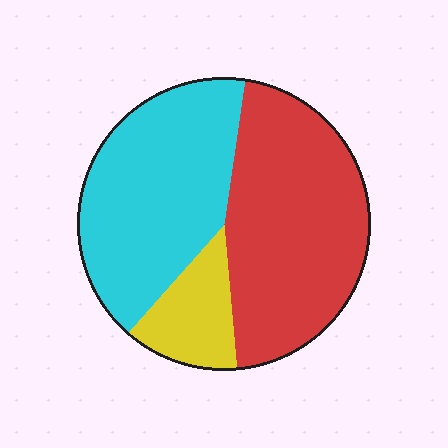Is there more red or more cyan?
Red.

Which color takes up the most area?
Red, at roughly 45%.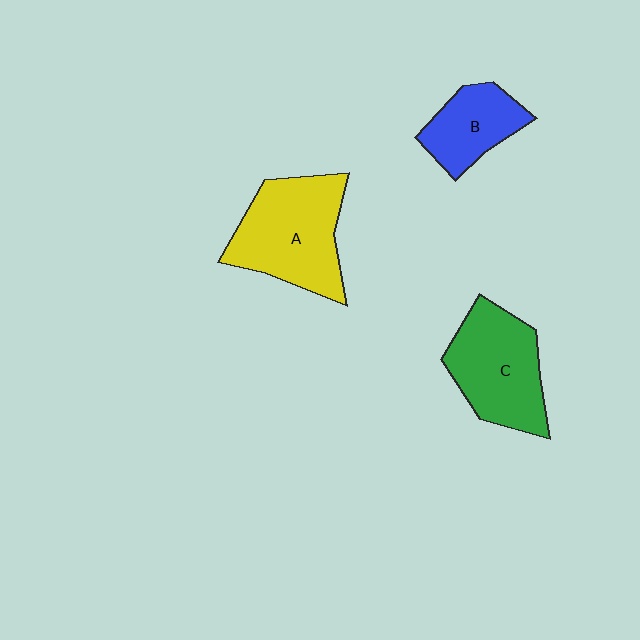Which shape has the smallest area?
Shape B (blue).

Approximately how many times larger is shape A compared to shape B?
Approximately 1.7 times.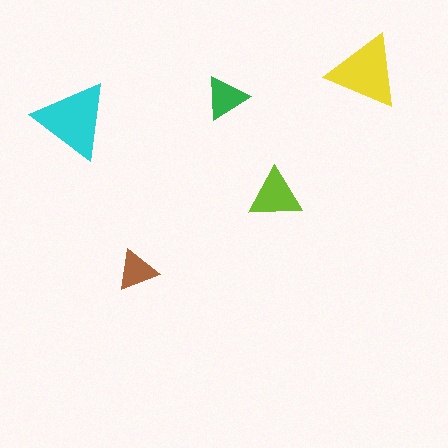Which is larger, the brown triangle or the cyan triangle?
The cyan one.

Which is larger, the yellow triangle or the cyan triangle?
The cyan one.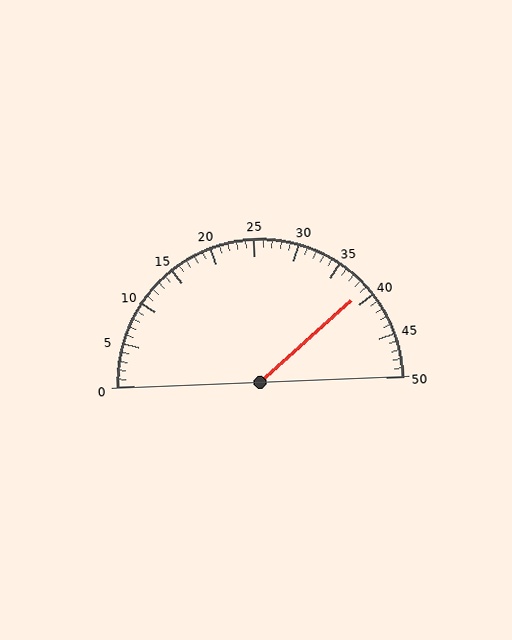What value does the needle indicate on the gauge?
The needle indicates approximately 39.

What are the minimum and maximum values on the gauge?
The gauge ranges from 0 to 50.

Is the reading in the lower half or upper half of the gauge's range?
The reading is in the upper half of the range (0 to 50).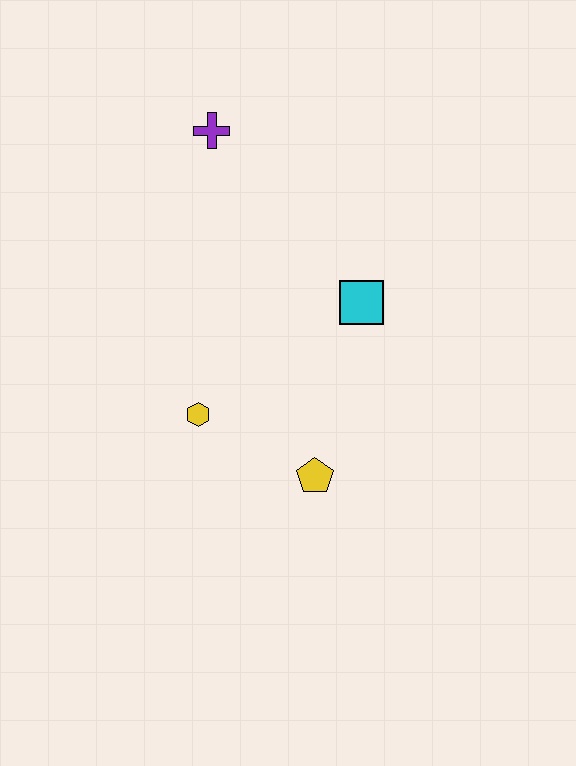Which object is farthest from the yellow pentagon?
The purple cross is farthest from the yellow pentagon.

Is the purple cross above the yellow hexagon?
Yes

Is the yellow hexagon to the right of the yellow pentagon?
No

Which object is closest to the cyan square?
The yellow pentagon is closest to the cyan square.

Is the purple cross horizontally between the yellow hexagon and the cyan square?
Yes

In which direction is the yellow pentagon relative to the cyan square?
The yellow pentagon is below the cyan square.